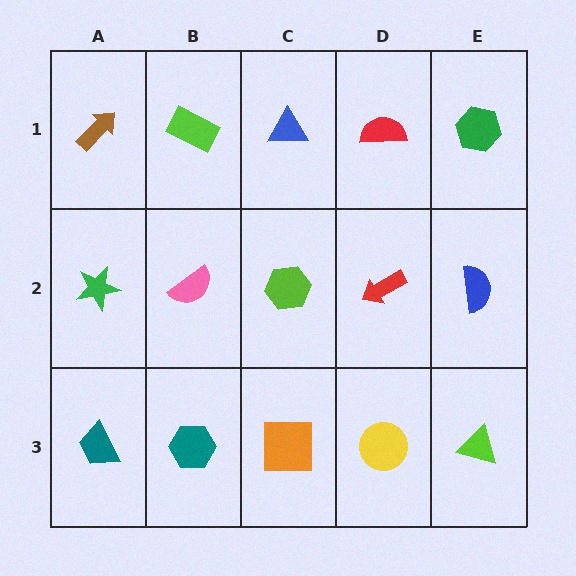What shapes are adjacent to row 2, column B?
A lime rectangle (row 1, column B), a teal hexagon (row 3, column B), a green star (row 2, column A), a lime hexagon (row 2, column C).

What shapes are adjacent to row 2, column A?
A brown arrow (row 1, column A), a teal trapezoid (row 3, column A), a pink semicircle (row 2, column B).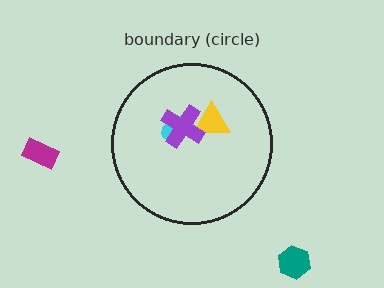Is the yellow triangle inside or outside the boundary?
Inside.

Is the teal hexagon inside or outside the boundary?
Outside.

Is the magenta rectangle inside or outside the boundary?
Outside.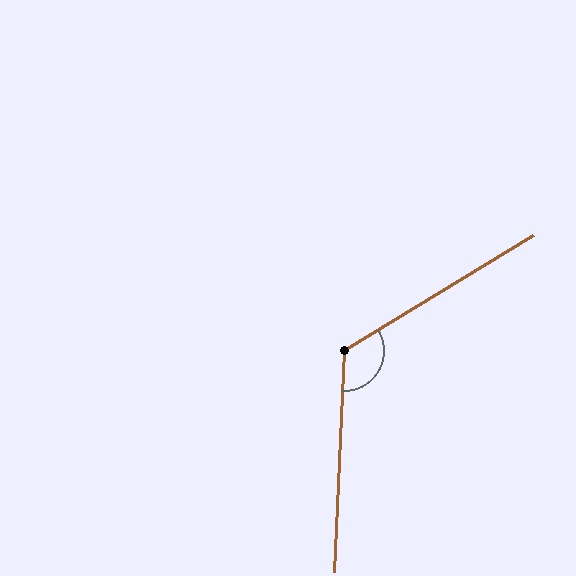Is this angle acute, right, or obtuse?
It is obtuse.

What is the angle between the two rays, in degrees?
Approximately 124 degrees.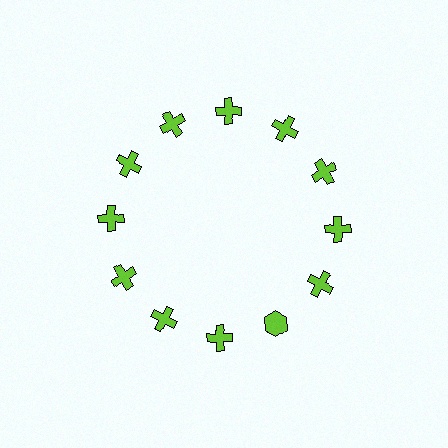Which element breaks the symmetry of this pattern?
The lime hexagon at roughly the 5 o'clock position breaks the symmetry. All other shapes are lime crosses.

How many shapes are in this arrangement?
There are 12 shapes arranged in a ring pattern.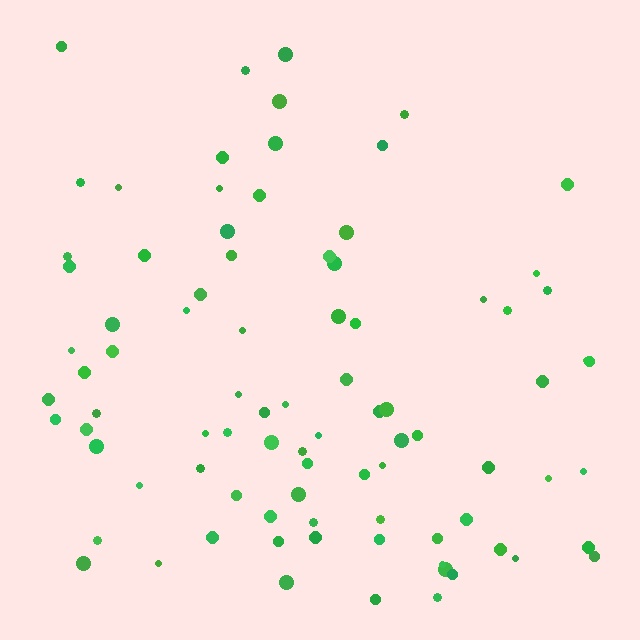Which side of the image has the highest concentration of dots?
The bottom.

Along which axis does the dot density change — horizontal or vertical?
Vertical.